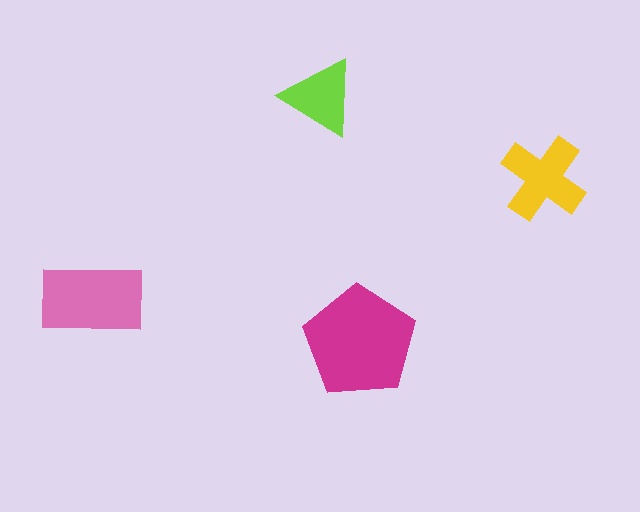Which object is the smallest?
The lime triangle.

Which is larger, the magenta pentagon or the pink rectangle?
The magenta pentagon.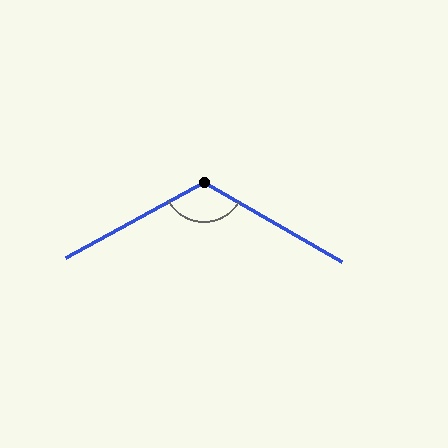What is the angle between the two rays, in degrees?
Approximately 122 degrees.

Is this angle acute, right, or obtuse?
It is obtuse.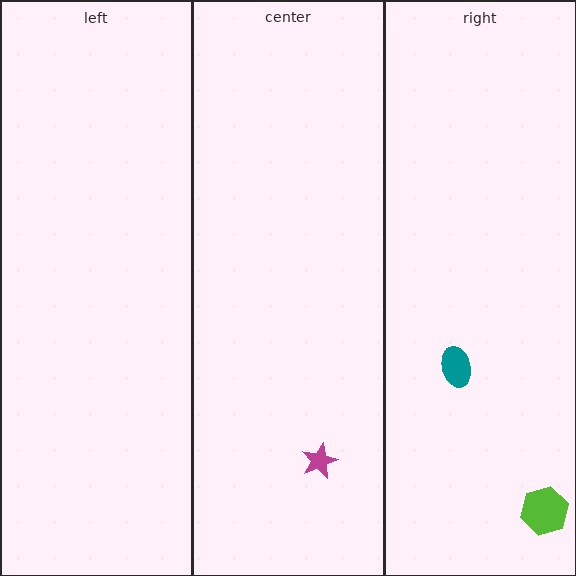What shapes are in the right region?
The teal ellipse, the lime hexagon.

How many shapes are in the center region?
1.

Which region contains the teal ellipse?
The right region.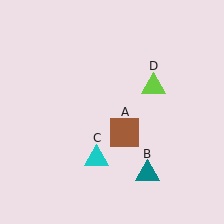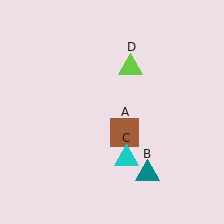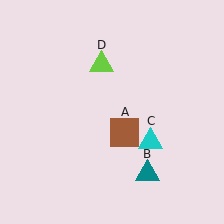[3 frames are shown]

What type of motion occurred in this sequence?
The cyan triangle (object C), lime triangle (object D) rotated counterclockwise around the center of the scene.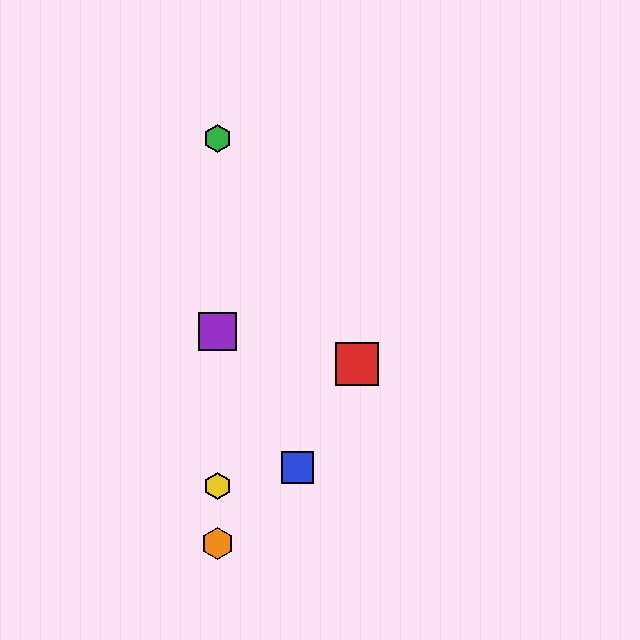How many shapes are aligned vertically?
4 shapes (the green hexagon, the yellow hexagon, the purple square, the orange hexagon) are aligned vertically.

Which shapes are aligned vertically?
The green hexagon, the yellow hexagon, the purple square, the orange hexagon are aligned vertically.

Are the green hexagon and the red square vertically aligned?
No, the green hexagon is at x≈218 and the red square is at x≈357.